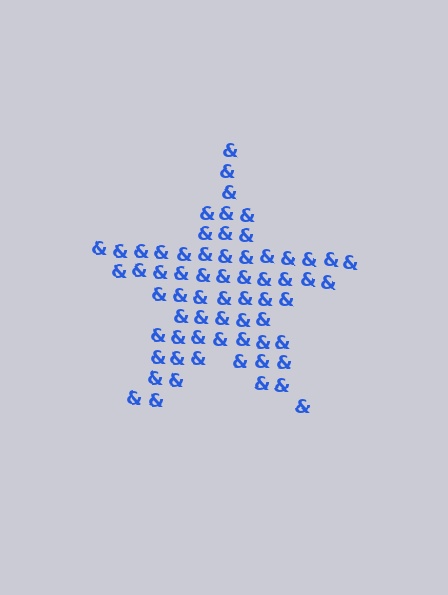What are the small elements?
The small elements are ampersands.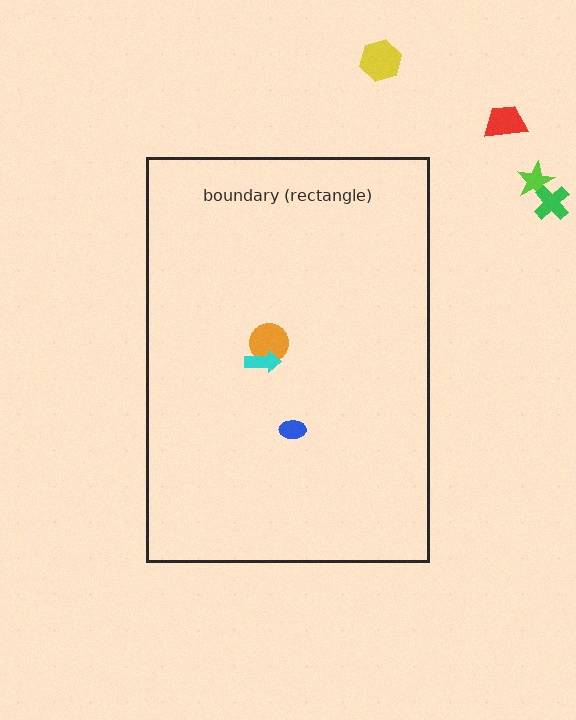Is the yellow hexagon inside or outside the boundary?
Outside.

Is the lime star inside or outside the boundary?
Outside.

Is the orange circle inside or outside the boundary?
Inside.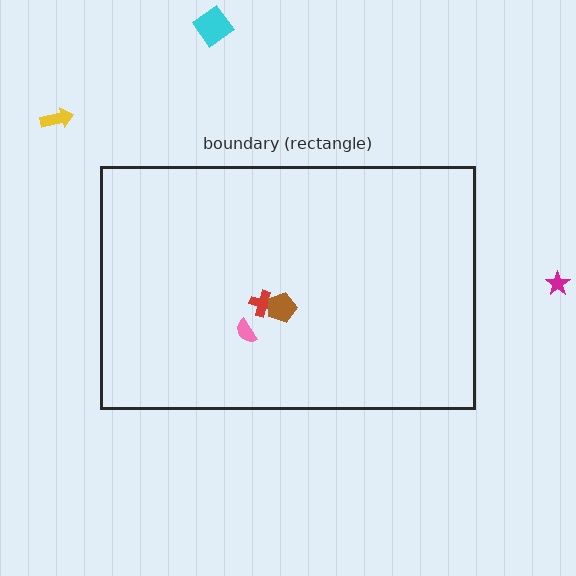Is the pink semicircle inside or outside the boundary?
Inside.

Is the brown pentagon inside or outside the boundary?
Inside.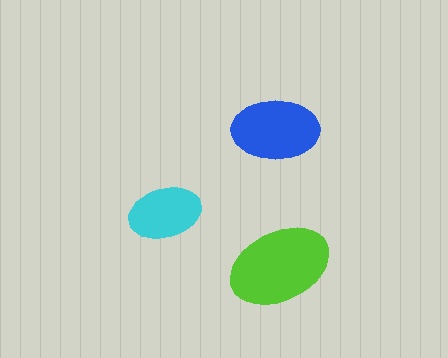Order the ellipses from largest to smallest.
the lime one, the blue one, the cyan one.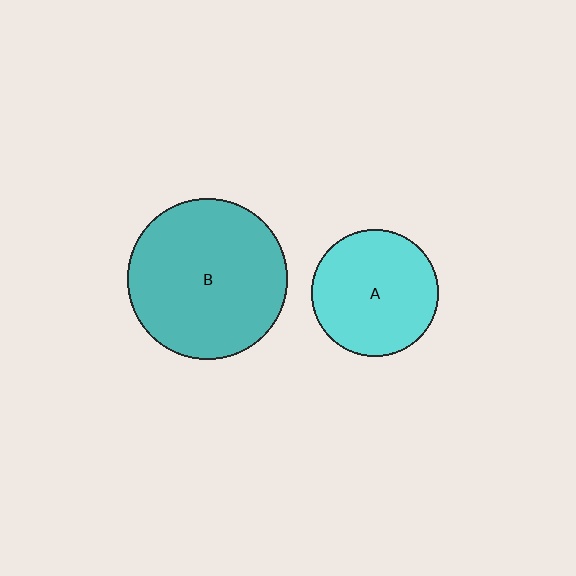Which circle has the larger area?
Circle B (teal).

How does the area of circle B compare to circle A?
Approximately 1.6 times.